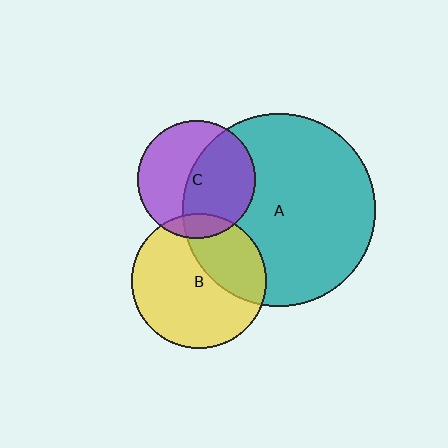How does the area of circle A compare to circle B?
Approximately 2.0 times.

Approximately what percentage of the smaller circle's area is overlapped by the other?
Approximately 10%.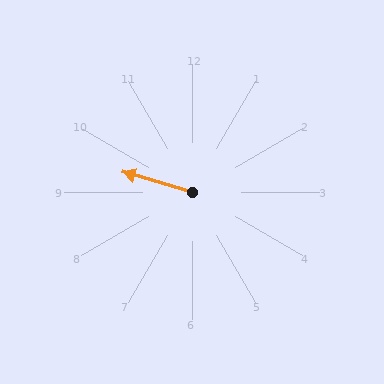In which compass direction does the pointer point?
West.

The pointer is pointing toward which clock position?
Roughly 10 o'clock.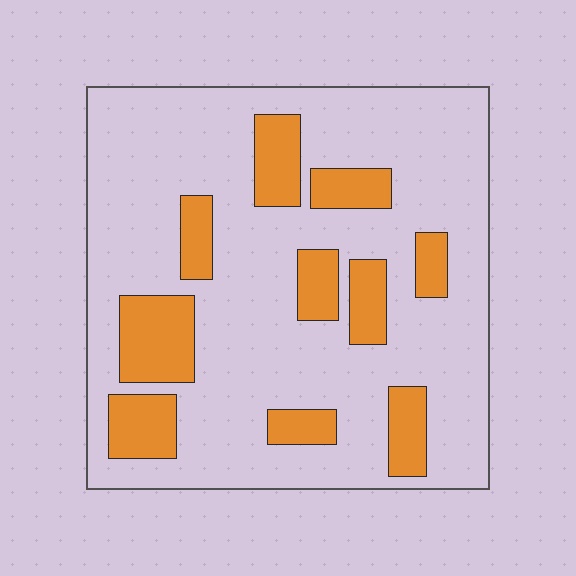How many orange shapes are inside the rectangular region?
10.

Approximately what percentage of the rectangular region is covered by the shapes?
Approximately 20%.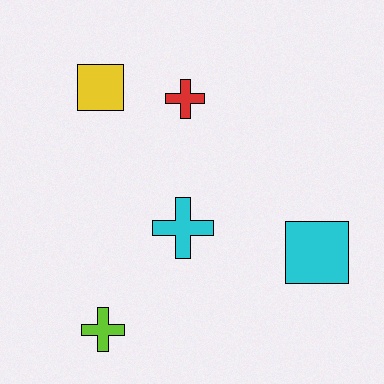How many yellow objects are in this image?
There is 1 yellow object.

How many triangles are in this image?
There are no triangles.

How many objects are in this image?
There are 5 objects.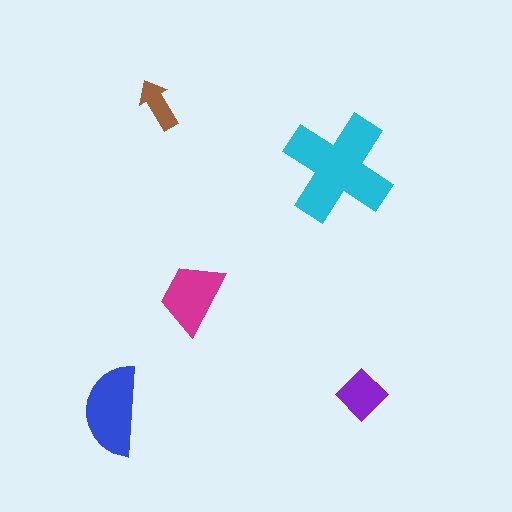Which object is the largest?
The cyan cross.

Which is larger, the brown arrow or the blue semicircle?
The blue semicircle.